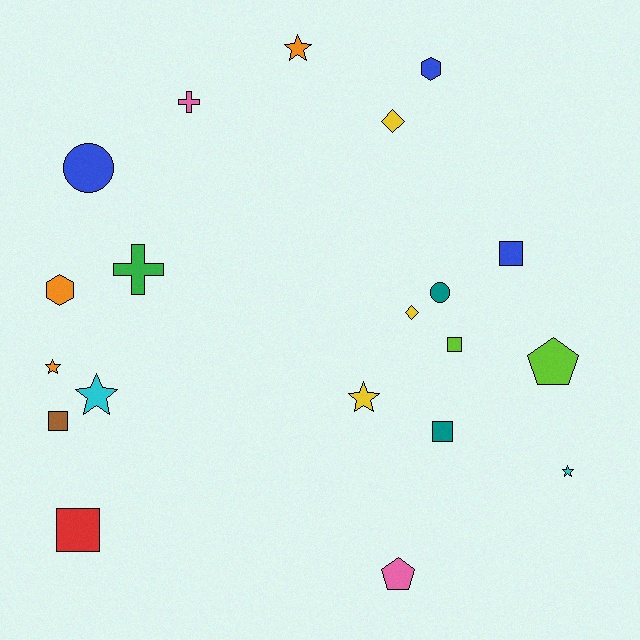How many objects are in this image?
There are 20 objects.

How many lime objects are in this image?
There are 2 lime objects.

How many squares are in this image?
There are 5 squares.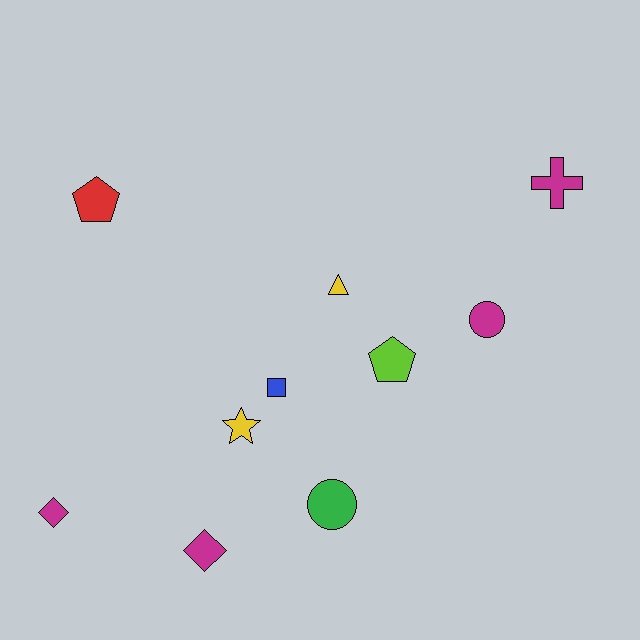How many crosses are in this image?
There is 1 cross.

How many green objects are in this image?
There is 1 green object.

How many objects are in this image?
There are 10 objects.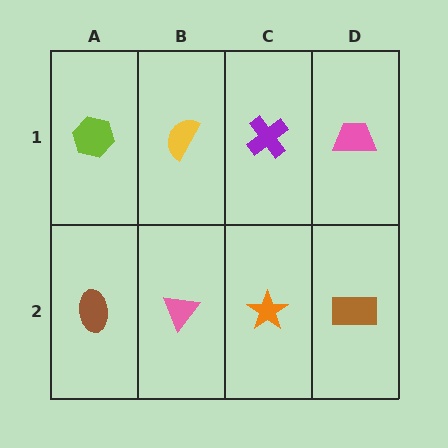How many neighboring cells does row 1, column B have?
3.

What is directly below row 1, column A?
A brown ellipse.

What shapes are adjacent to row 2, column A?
A lime hexagon (row 1, column A), a pink triangle (row 2, column B).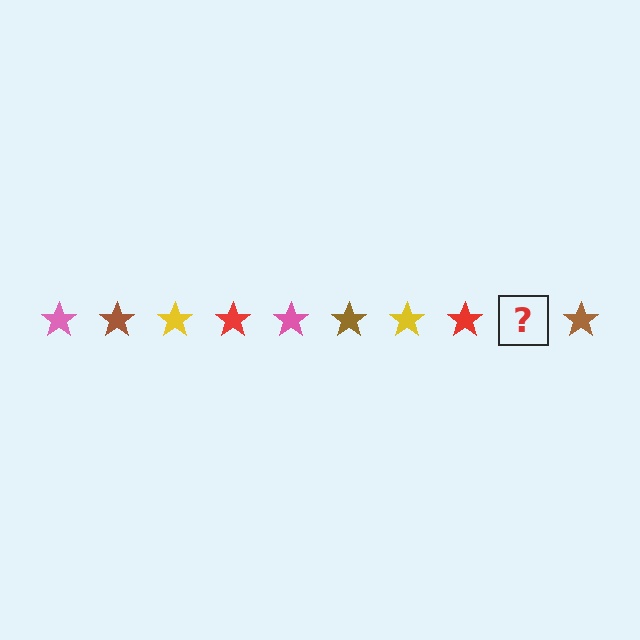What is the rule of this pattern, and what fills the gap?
The rule is that the pattern cycles through pink, brown, yellow, red stars. The gap should be filled with a pink star.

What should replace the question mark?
The question mark should be replaced with a pink star.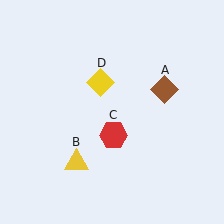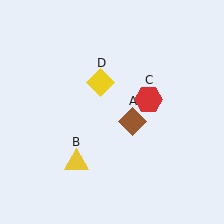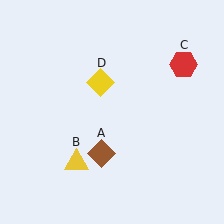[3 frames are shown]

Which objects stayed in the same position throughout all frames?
Yellow triangle (object B) and yellow diamond (object D) remained stationary.